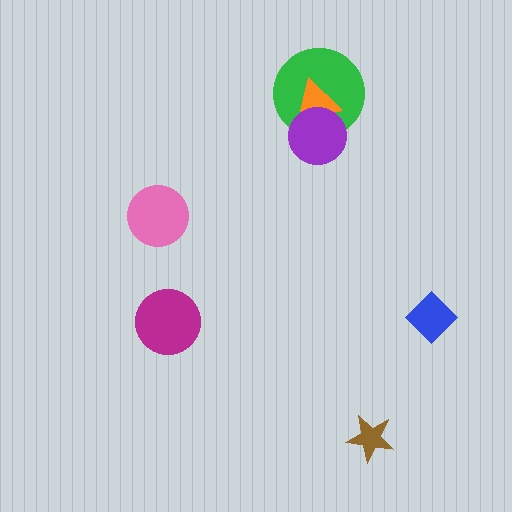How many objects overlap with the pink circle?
0 objects overlap with the pink circle.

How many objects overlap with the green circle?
2 objects overlap with the green circle.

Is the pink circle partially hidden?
No, no other shape covers it.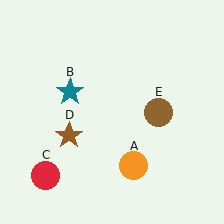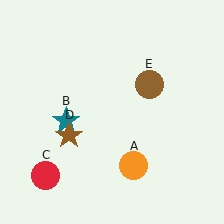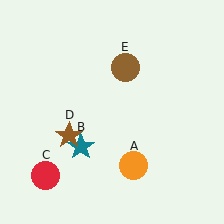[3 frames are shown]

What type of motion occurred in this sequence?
The teal star (object B), brown circle (object E) rotated counterclockwise around the center of the scene.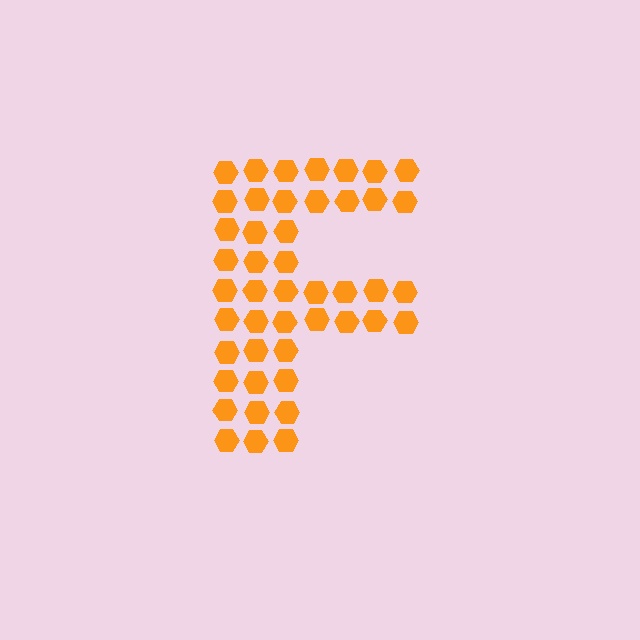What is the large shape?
The large shape is the letter F.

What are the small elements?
The small elements are hexagons.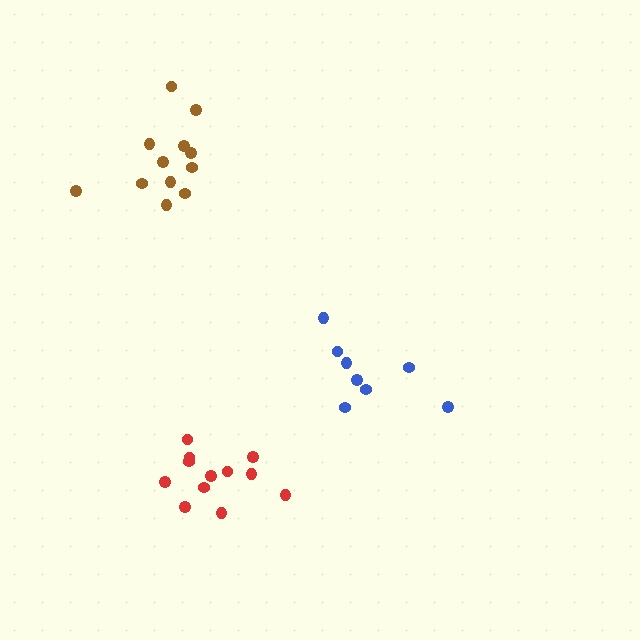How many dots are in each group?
Group 1: 12 dots, Group 2: 12 dots, Group 3: 8 dots (32 total).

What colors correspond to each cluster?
The clusters are colored: brown, red, blue.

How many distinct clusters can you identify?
There are 3 distinct clusters.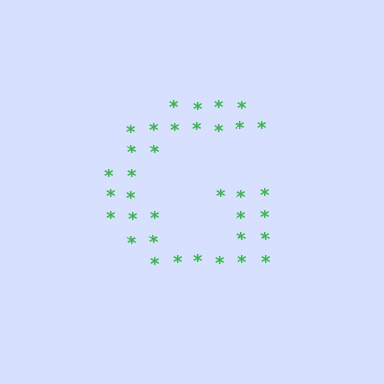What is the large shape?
The large shape is the letter G.